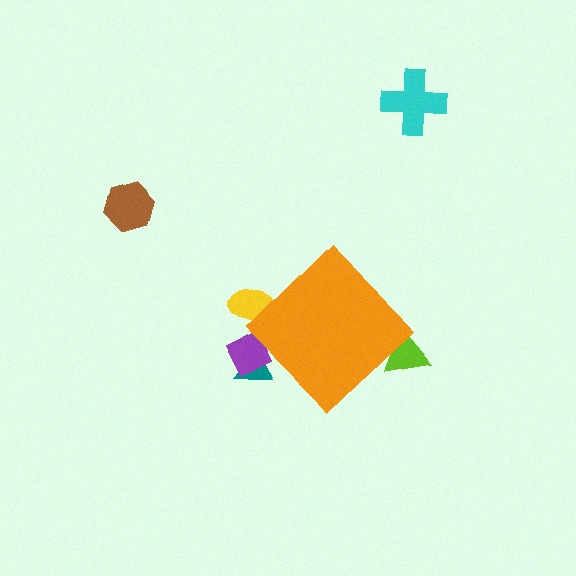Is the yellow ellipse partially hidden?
Yes, the yellow ellipse is partially hidden behind the orange diamond.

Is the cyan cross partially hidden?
No, the cyan cross is fully visible.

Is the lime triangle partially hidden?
Yes, the lime triangle is partially hidden behind the orange diamond.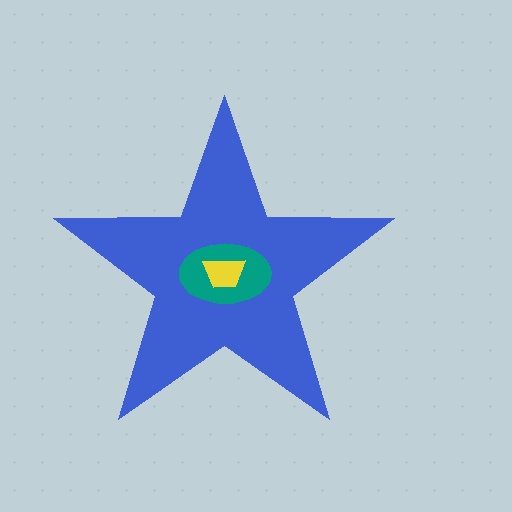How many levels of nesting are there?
3.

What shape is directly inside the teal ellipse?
The yellow trapezoid.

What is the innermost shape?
The yellow trapezoid.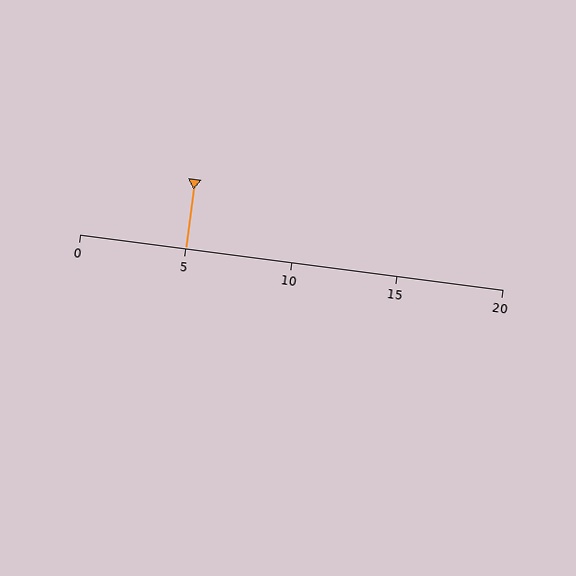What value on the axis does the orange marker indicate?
The marker indicates approximately 5.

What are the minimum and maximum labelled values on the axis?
The axis runs from 0 to 20.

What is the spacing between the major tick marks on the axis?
The major ticks are spaced 5 apart.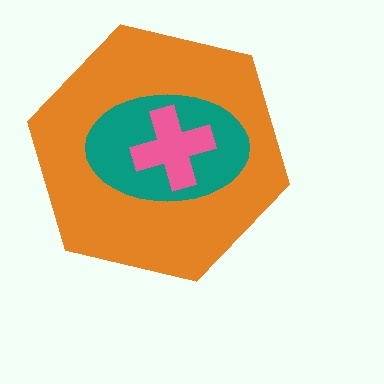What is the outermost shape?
The orange hexagon.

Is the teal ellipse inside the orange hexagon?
Yes.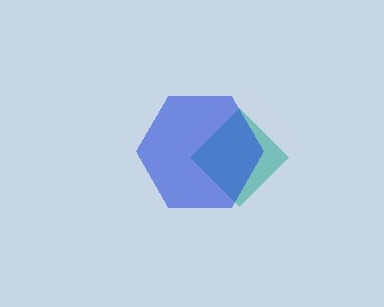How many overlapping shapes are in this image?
There are 2 overlapping shapes in the image.